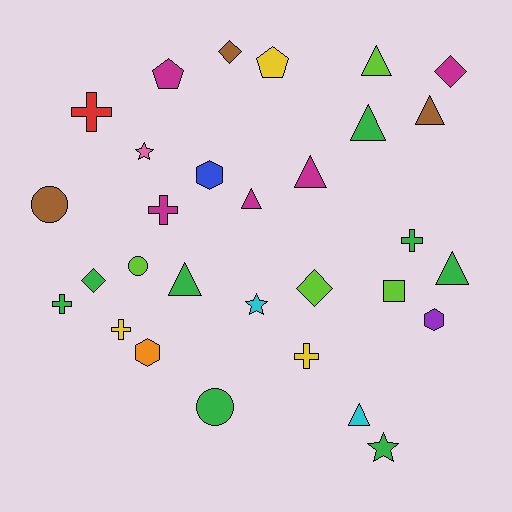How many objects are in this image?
There are 30 objects.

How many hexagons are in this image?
There are 3 hexagons.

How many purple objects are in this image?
There is 1 purple object.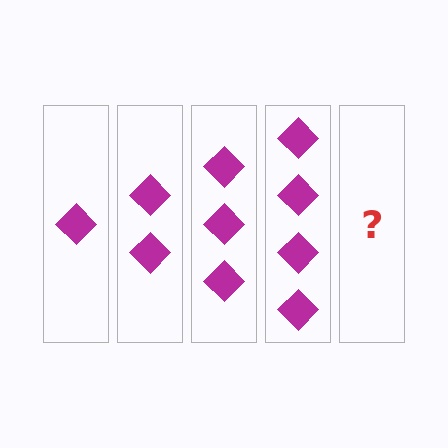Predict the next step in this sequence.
The next step is 5 diamonds.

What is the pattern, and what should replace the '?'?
The pattern is that each step adds one more diamond. The '?' should be 5 diamonds.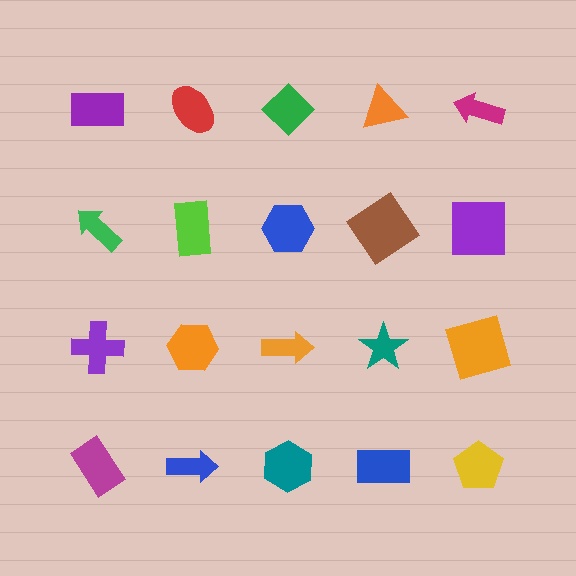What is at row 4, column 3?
A teal hexagon.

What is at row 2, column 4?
A brown diamond.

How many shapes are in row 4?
5 shapes.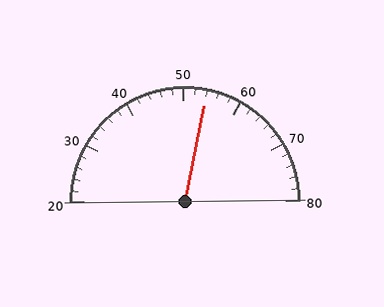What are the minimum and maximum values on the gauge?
The gauge ranges from 20 to 80.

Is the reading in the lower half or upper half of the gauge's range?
The reading is in the upper half of the range (20 to 80).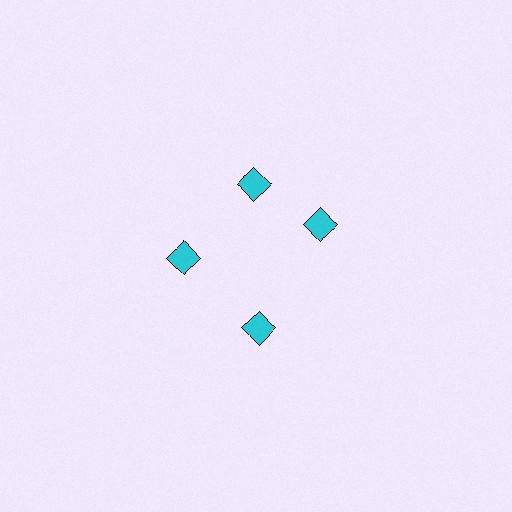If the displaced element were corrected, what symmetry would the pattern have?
It would have 4-fold rotational symmetry — the pattern would map onto itself every 90 degrees.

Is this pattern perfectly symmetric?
No. The 4 cyan diamonds are arranged in a ring, but one element near the 3 o'clock position is rotated out of alignment along the ring, breaking the 4-fold rotational symmetry.